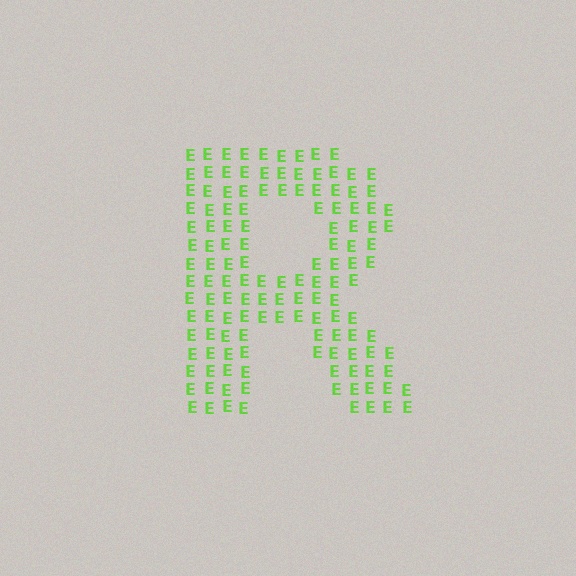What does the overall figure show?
The overall figure shows the letter R.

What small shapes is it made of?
It is made of small letter E's.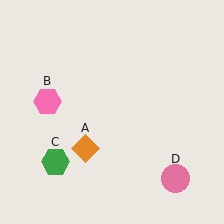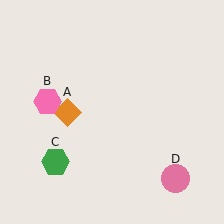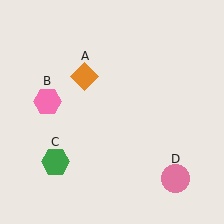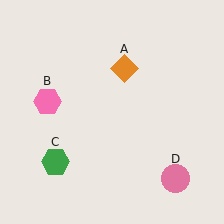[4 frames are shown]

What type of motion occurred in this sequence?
The orange diamond (object A) rotated clockwise around the center of the scene.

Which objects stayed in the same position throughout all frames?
Pink hexagon (object B) and green hexagon (object C) and pink circle (object D) remained stationary.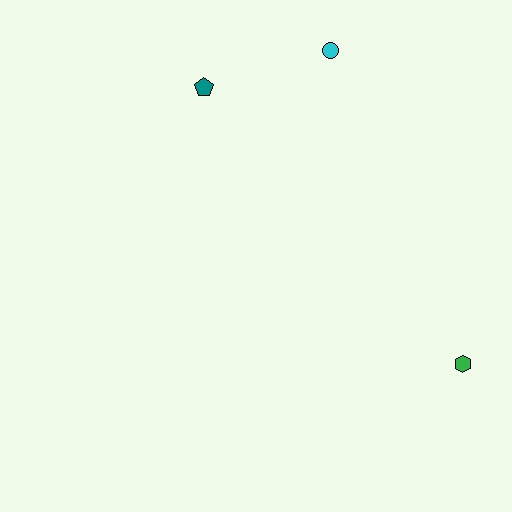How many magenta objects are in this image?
There are no magenta objects.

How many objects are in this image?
There are 3 objects.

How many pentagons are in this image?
There is 1 pentagon.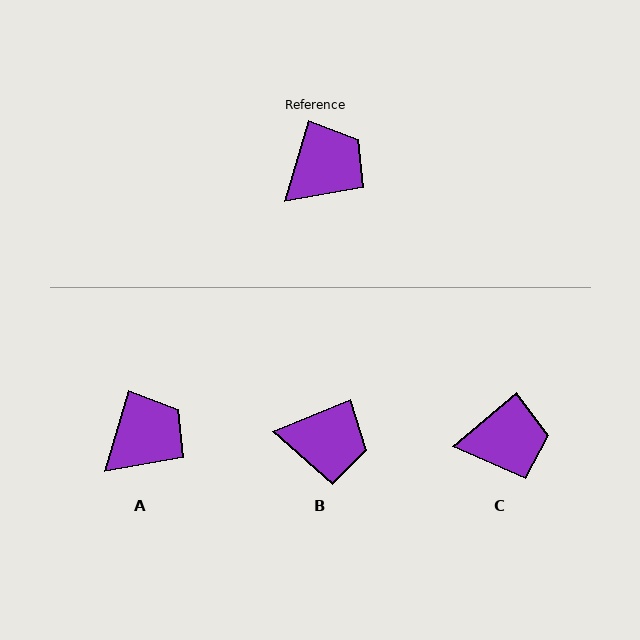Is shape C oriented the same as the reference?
No, it is off by about 33 degrees.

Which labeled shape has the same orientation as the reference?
A.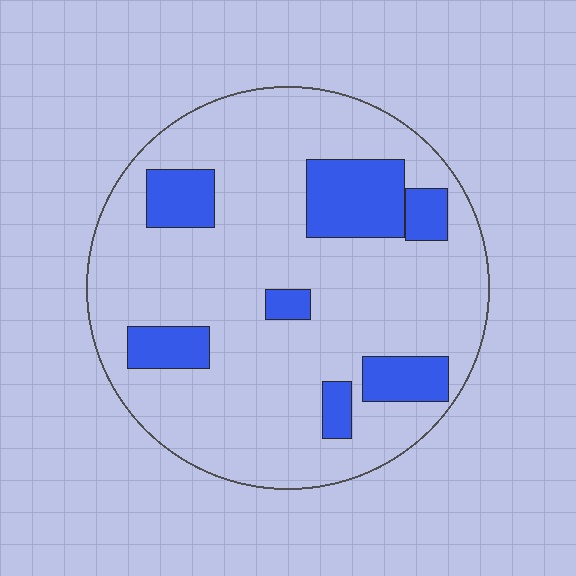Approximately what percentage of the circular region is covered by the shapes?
Approximately 20%.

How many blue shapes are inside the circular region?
7.